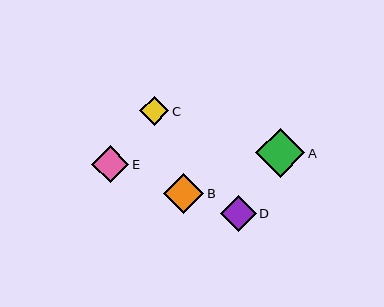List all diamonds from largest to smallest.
From largest to smallest: A, B, E, D, C.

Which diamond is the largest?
Diamond A is the largest with a size of approximately 49 pixels.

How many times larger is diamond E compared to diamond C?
Diamond E is approximately 1.2 times the size of diamond C.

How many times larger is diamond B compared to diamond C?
Diamond B is approximately 1.3 times the size of diamond C.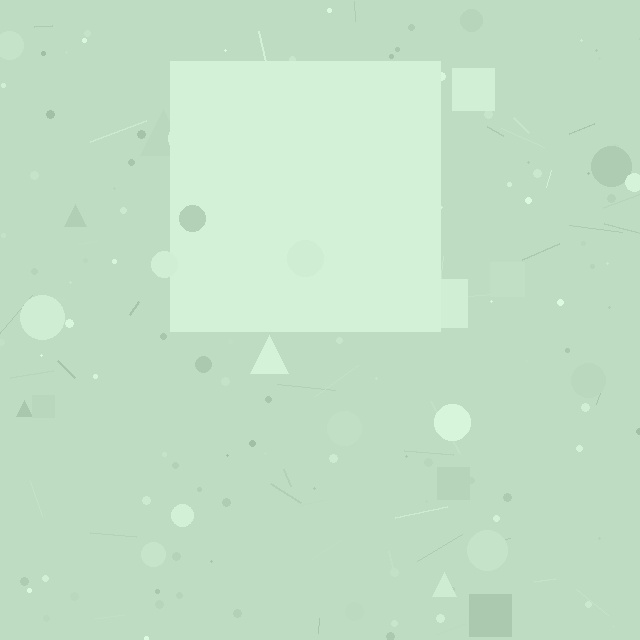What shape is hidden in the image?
A square is hidden in the image.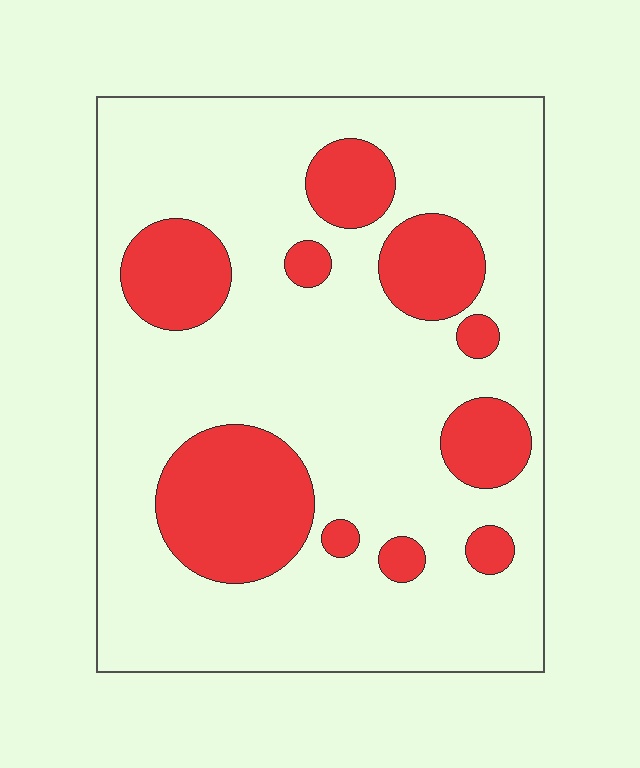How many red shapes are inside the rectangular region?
10.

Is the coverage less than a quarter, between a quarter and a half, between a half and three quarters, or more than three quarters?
Less than a quarter.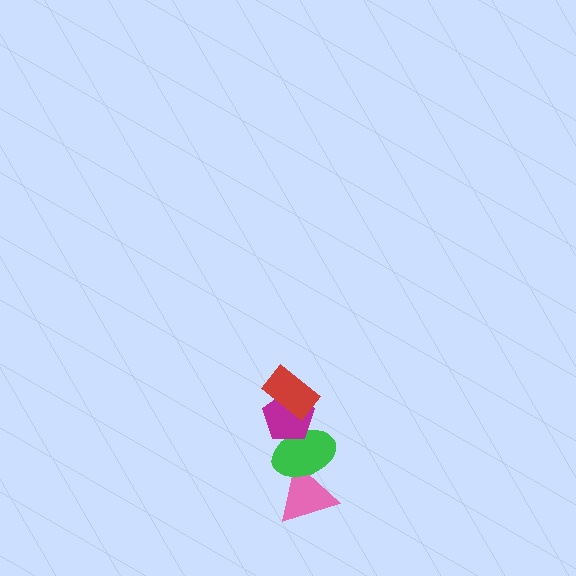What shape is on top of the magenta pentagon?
The red rectangle is on top of the magenta pentagon.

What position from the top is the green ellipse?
The green ellipse is 3rd from the top.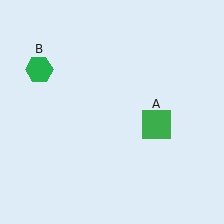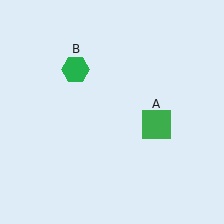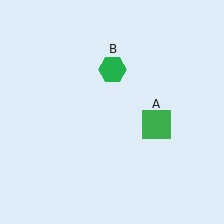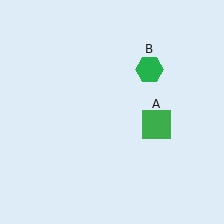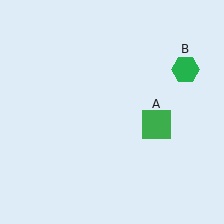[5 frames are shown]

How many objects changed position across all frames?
1 object changed position: green hexagon (object B).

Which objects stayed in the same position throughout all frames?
Green square (object A) remained stationary.